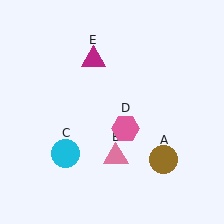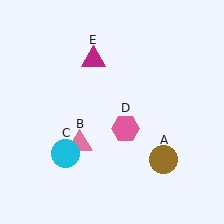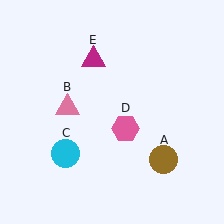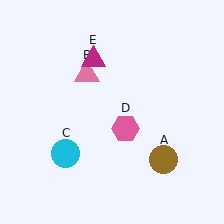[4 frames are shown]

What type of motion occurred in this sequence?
The pink triangle (object B) rotated clockwise around the center of the scene.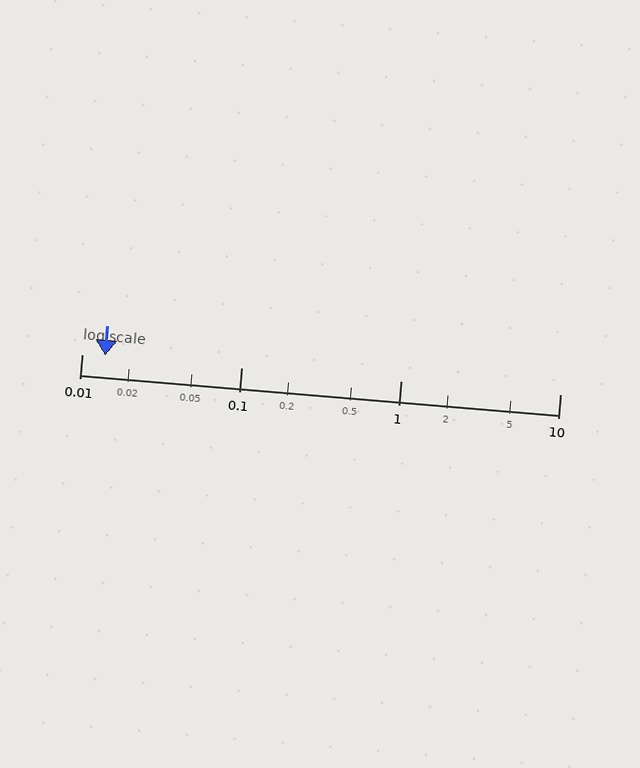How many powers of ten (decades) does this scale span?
The scale spans 3 decades, from 0.01 to 10.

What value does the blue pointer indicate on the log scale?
The pointer indicates approximately 0.014.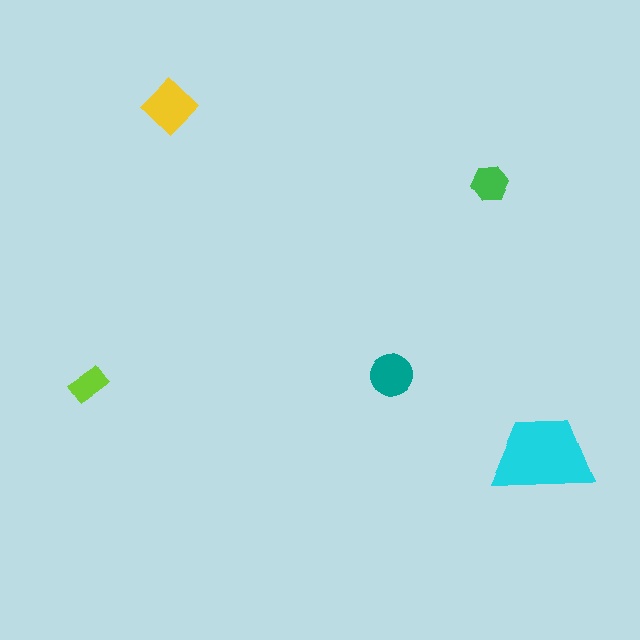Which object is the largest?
The cyan trapezoid.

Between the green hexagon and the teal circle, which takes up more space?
The teal circle.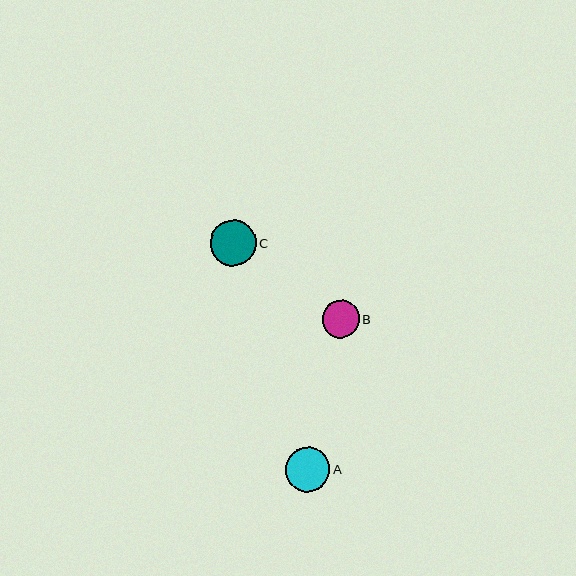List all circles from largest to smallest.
From largest to smallest: C, A, B.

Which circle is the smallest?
Circle B is the smallest with a size of approximately 37 pixels.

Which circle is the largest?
Circle C is the largest with a size of approximately 45 pixels.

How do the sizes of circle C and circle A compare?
Circle C and circle A are approximately the same size.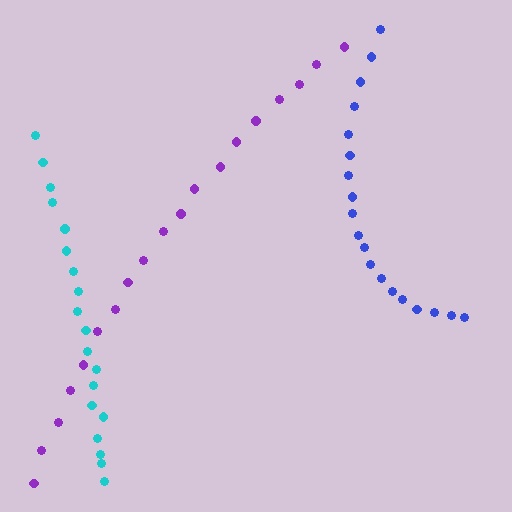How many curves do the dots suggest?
There are 3 distinct paths.